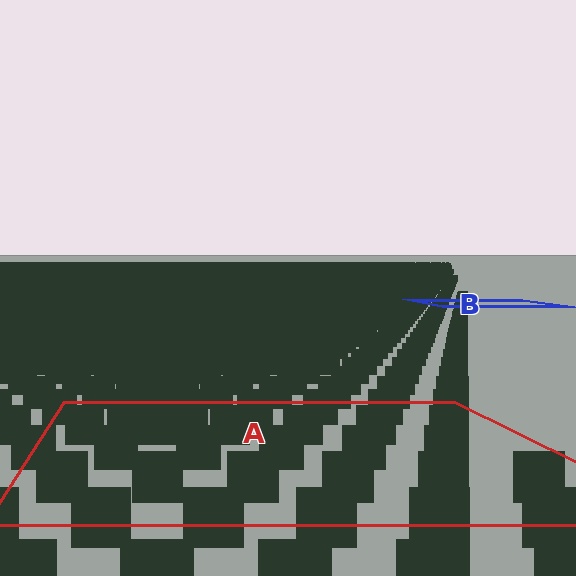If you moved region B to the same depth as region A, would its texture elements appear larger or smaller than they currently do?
They would appear larger. At a closer depth, the same texture elements are projected at a bigger on-screen size.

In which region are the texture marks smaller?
The texture marks are smaller in region B, because it is farther away.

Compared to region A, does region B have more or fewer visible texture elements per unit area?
Region B has more texture elements per unit area — they are packed more densely because it is farther away.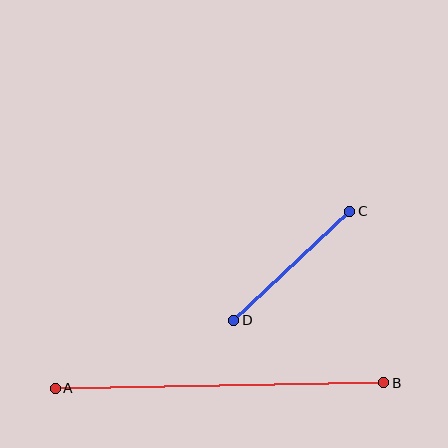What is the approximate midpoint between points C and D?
The midpoint is at approximately (292, 266) pixels.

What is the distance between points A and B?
The distance is approximately 329 pixels.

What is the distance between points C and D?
The distance is approximately 160 pixels.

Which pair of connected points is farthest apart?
Points A and B are farthest apart.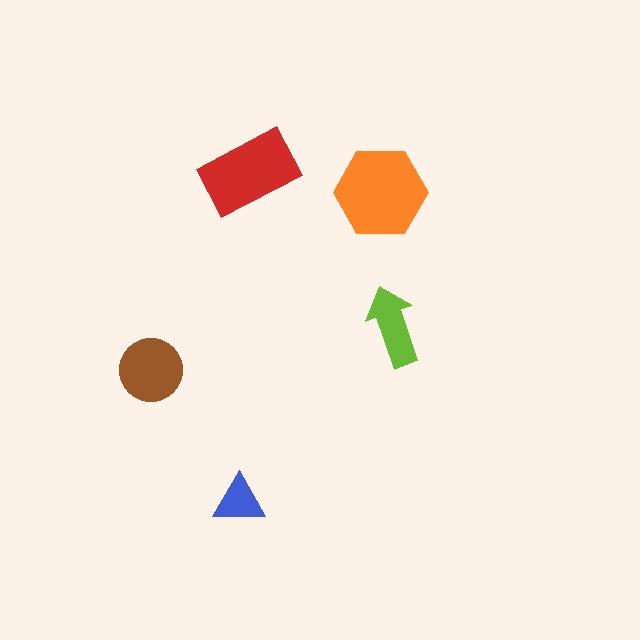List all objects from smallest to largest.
The blue triangle, the lime arrow, the brown circle, the red rectangle, the orange hexagon.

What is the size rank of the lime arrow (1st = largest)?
4th.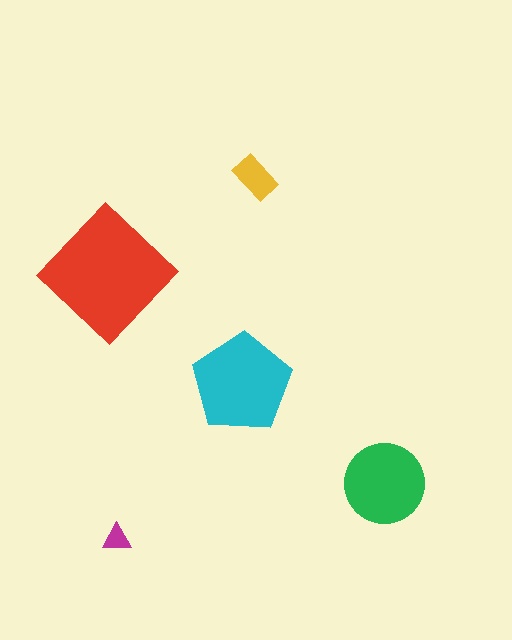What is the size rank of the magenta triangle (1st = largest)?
5th.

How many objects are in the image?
There are 5 objects in the image.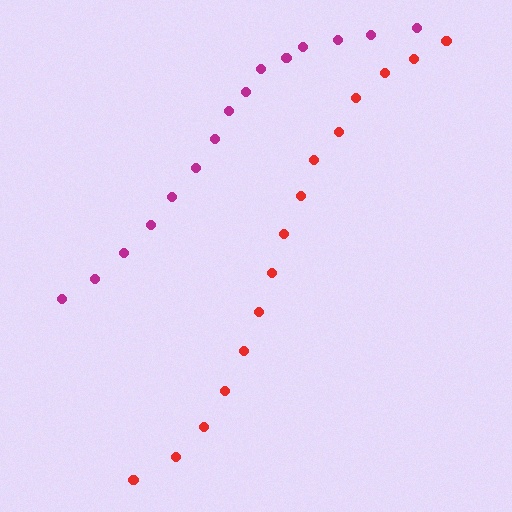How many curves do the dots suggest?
There are 2 distinct paths.